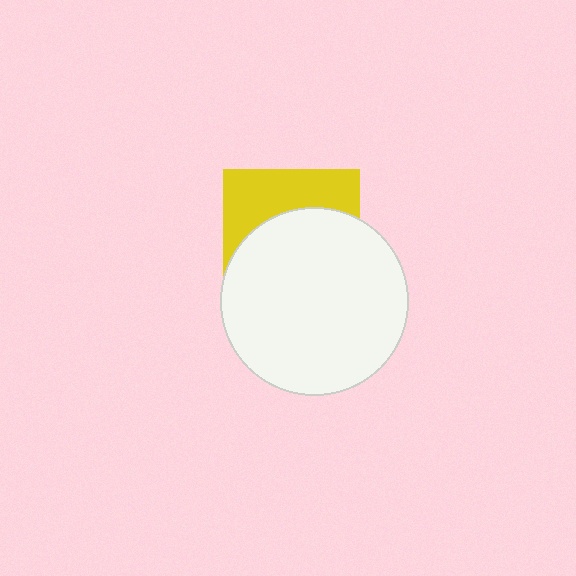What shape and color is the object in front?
The object in front is a white circle.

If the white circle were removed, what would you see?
You would see the complete yellow square.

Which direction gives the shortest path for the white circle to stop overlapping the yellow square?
Moving down gives the shortest separation.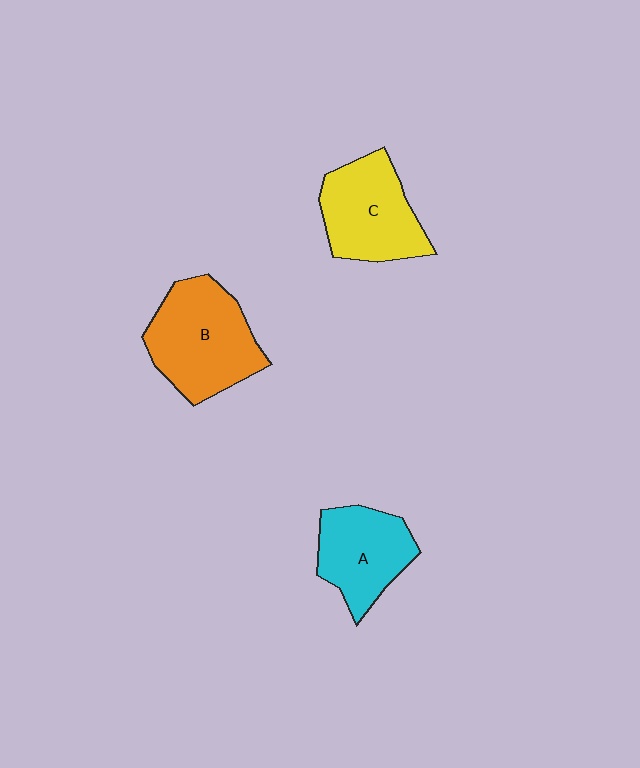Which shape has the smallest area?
Shape A (cyan).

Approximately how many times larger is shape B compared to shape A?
Approximately 1.3 times.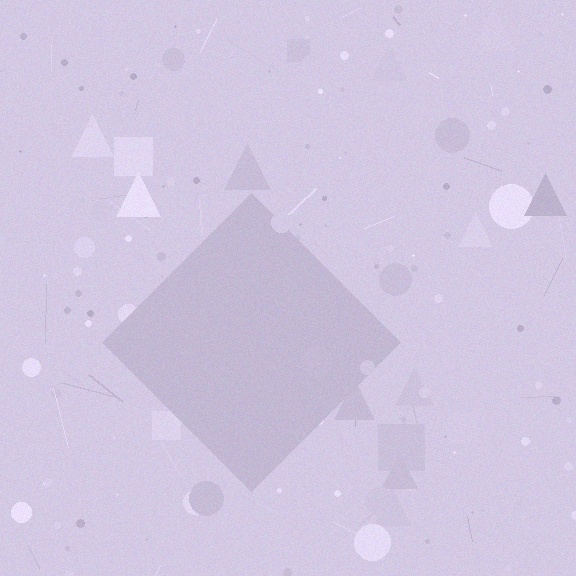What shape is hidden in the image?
A diamond is hidden in the image.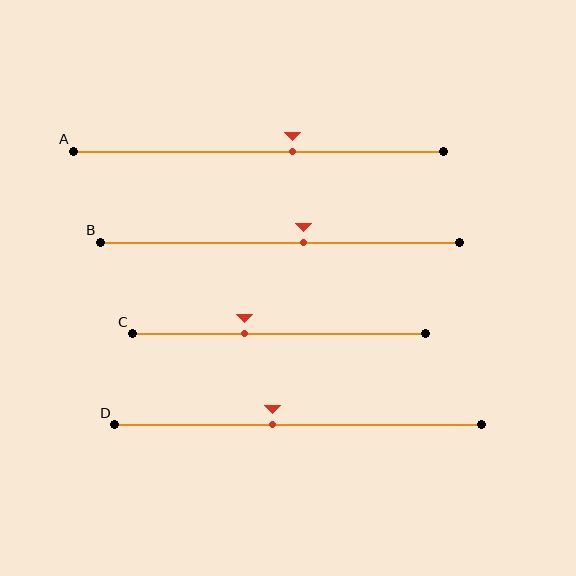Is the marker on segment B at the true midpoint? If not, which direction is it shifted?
No, the marker on segment B is shifted to the right by about 7% of the segment length.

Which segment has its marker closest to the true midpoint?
Segment B has its marker closest to the true midpoint.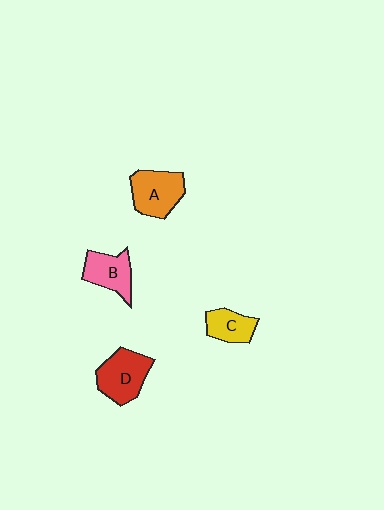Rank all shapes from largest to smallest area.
From largest to smallest: D (red), A (orange), B (pink), C (yellow).